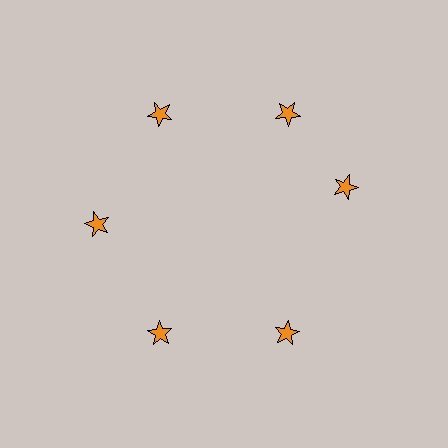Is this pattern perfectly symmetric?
No. The 6 orange stars are arranged in a ring, but one element near the 3 o'clock position is rotated out of alignment along the ring, breaking the 6-fold rotational symmetry.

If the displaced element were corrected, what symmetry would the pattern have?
It would have 6-fold rotational symmetry — the pattern would map onto itself every 60 degrees.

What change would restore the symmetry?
The symmetry would be restored by rotating it back into even spacing with its neighbors so that all 6 stars sit at equal angles and equal distance from the center.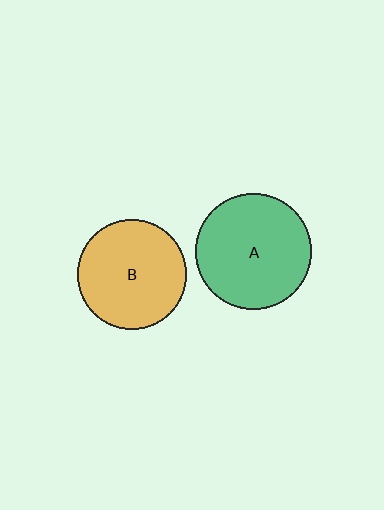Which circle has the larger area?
Circle A (green).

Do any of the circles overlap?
No, none of the circles overlap.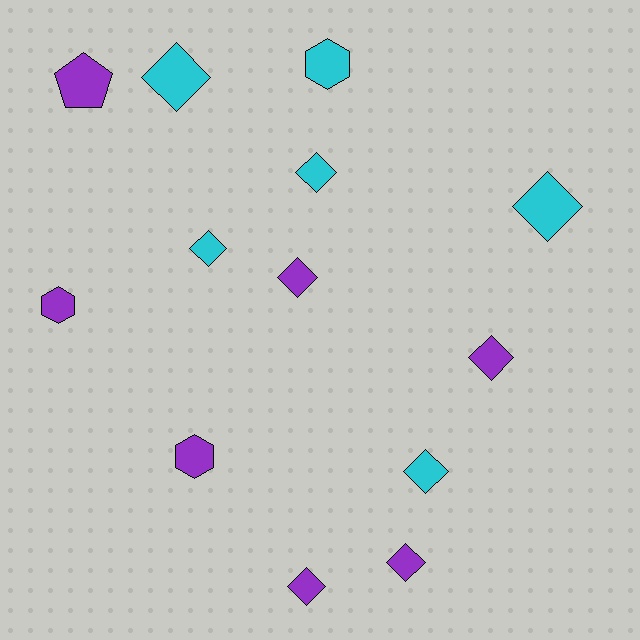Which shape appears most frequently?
Diamond, with 9 objects.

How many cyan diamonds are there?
There are 5 cyan diamonds.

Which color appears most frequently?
Purple, with 7 objects.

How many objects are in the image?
There are 13 objects.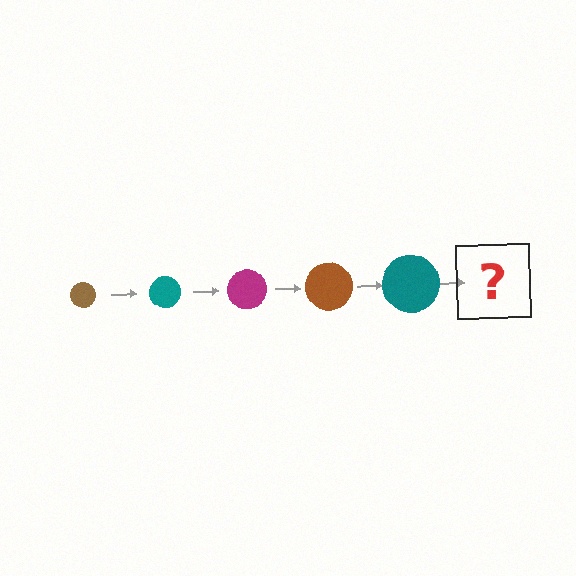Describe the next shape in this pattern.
It should be a magenta circle, larger than the previous one.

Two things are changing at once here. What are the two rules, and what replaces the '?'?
The two rules are that the circle grows larger each step and the color cycles through brown, teal, and magenta. The '?' should be a magenta circle, larger than the previous one.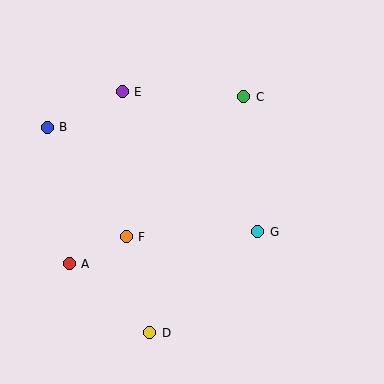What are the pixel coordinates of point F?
Point F is at (126, 237).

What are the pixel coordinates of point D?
Point D is at (150, 333).